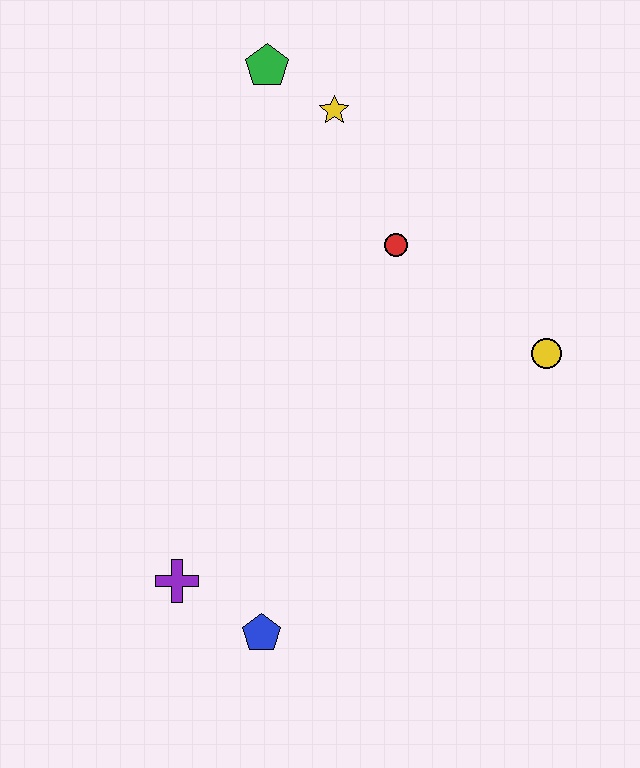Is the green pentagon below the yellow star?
No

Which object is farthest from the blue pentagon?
The green pentagon is farthest from the blue pentagon.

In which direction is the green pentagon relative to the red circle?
The green pentagon is above the red circle.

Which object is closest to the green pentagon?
The yellow star is closest to the green pentagon.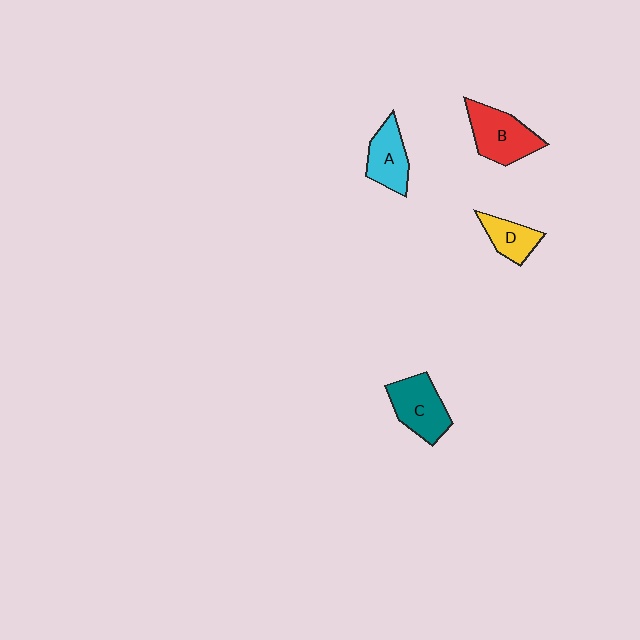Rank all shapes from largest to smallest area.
From largest to smallest: B (red), C (teal), A (cyan), D (yellow).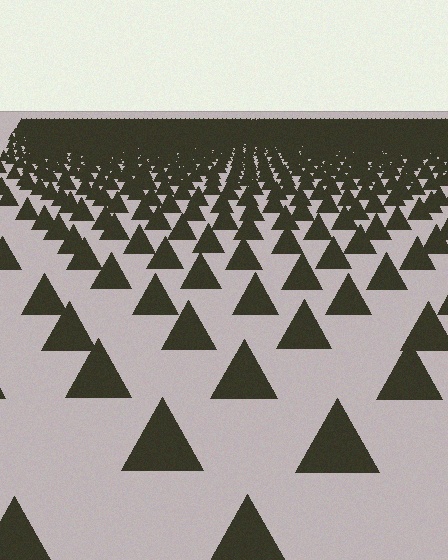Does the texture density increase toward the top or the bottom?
Density increases toward the top.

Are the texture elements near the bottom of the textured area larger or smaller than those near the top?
Larger. Near the bottom, elements are closer to the viewer and appear at a bigger on-screen size.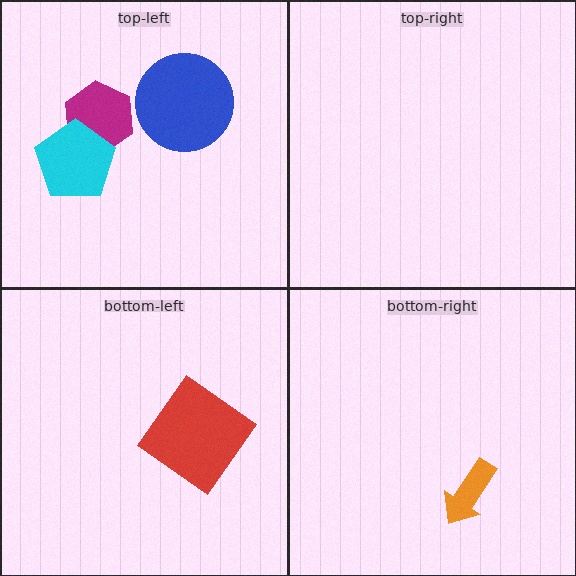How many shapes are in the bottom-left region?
1.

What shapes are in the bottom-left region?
The red diamond.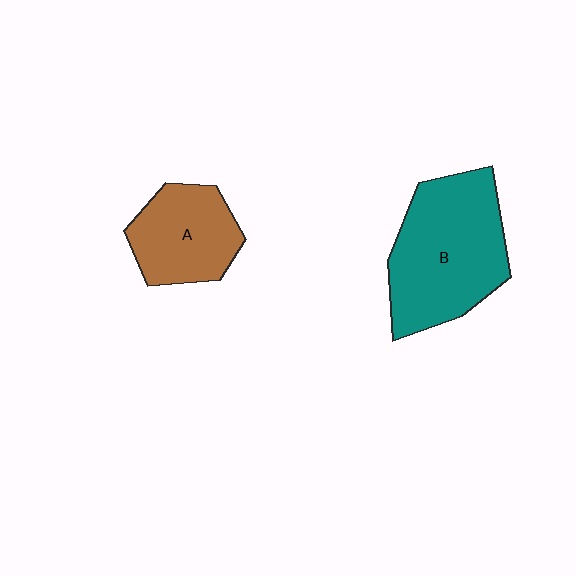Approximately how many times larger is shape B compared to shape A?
Approximately 1.6 times.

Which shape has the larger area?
Shape B (teal).